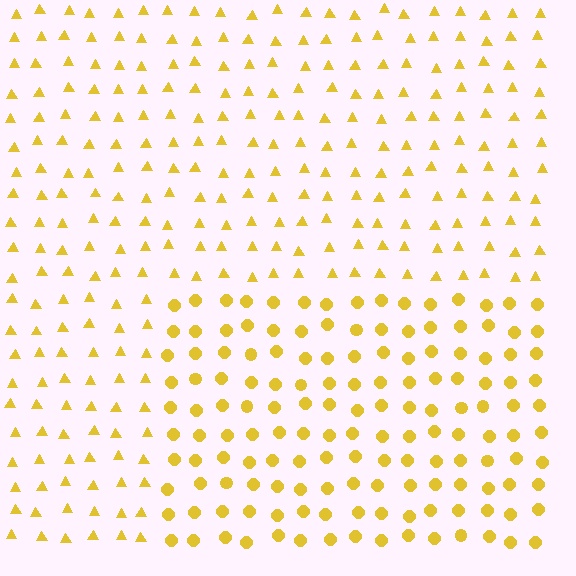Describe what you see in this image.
The image is filled with small yellow elements arranged in a uniform grid. A rectangle-shaped region contains circles, while the surrounding area contains triangles. The boundary is defined purely by the change in element shape.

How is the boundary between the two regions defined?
The boundary is defined by a change in element shape: circles inside vs. triangles outside. All elements share the same color and spacing.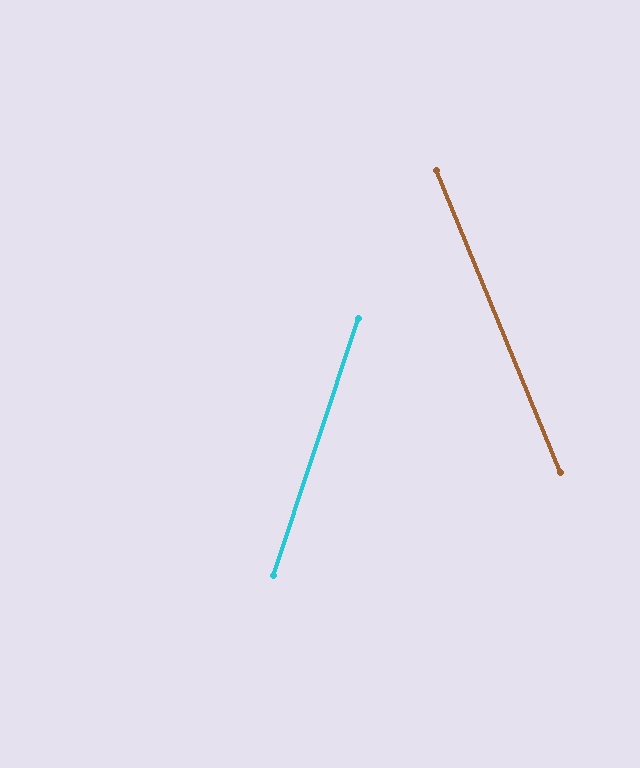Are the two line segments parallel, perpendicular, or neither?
Neither parallel nor perpendicular — they differ by about 41°.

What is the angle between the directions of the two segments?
Approximately 41 degrees.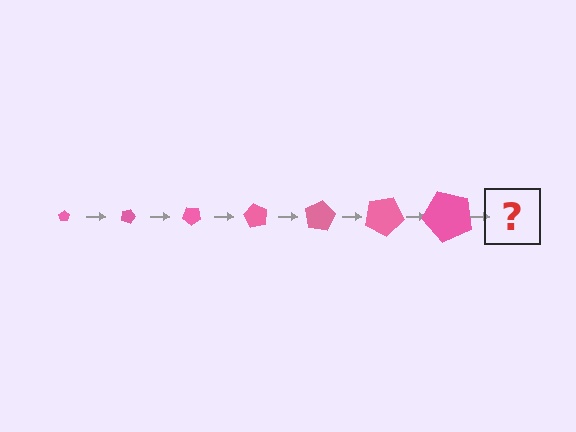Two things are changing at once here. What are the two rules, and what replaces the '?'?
The two rules are that the pentagon grows larger each step and it rotates 20 degrees each step. The '?' should be a pentagon, larger than the previous one and rotated 140 degrees from the start.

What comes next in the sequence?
The next element should be a pentagon, larger than the previous one and rotated 140 degrees from the start.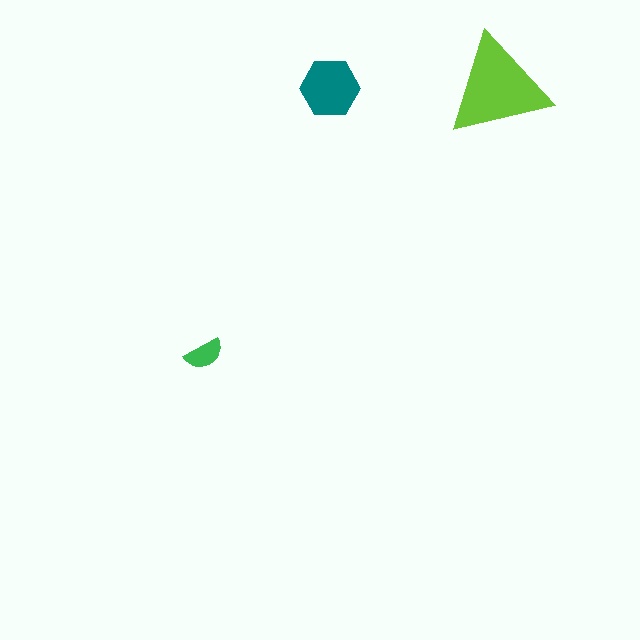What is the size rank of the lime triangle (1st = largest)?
1st.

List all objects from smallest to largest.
The green semicircle, the teal hexagon, the lime triangle.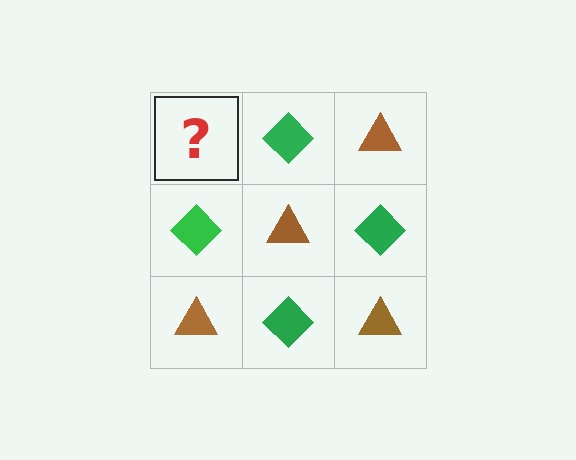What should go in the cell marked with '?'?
The missing cell should contain a brown triangle.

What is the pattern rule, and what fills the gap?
The rule is that it alternates brown triangle and green diamond in a checkerboard pattern. The gap should be filled with a brown triangle.